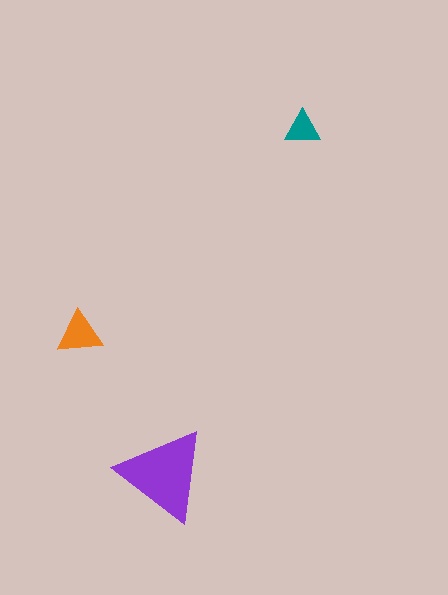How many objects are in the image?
There are 3 objects in the image.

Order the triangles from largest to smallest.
the purple one, the orange one, the teal one.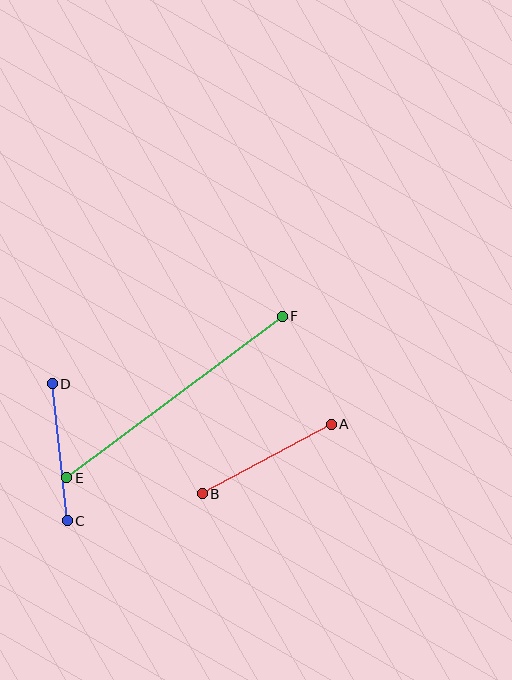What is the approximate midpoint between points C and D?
The midpoint is at approximately (60, 452) pixels.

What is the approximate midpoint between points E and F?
The midpoint is at approximately (174, 397) pixels.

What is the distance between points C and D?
The distance is approximately 138 pixels.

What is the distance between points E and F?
The distance is approximately 269 pixels.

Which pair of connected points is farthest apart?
Points E and F are farthest apart.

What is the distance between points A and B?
The distance is approximately 146 pixels.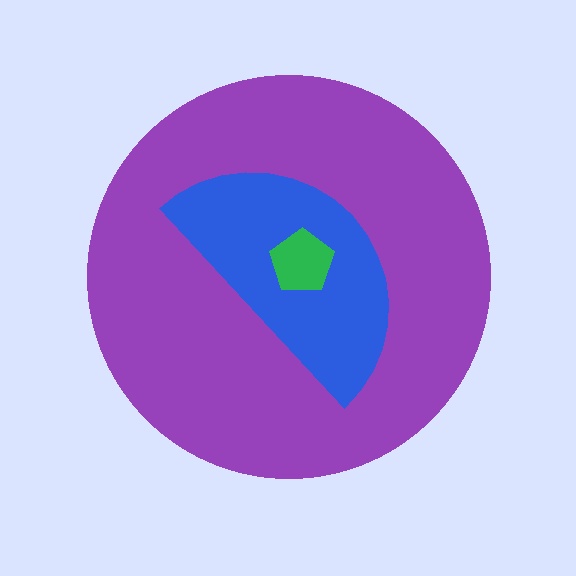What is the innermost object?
The green pentagon.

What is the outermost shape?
The purple circle.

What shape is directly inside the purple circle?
The blue semicircle.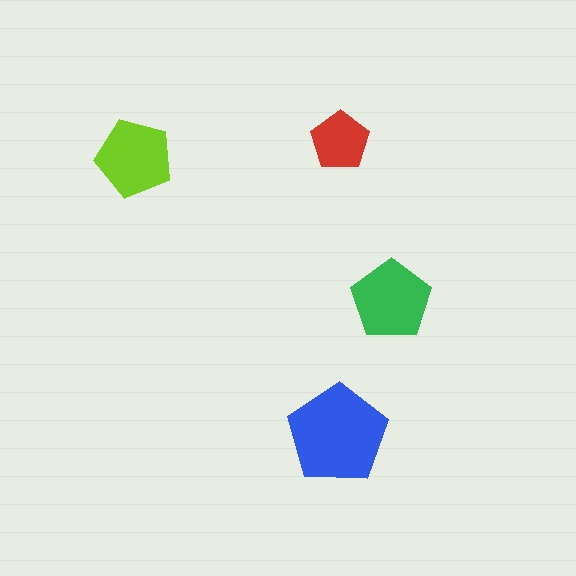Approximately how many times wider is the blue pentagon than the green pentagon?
About 1.5 times wider.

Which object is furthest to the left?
The lime pentagon is leftmost.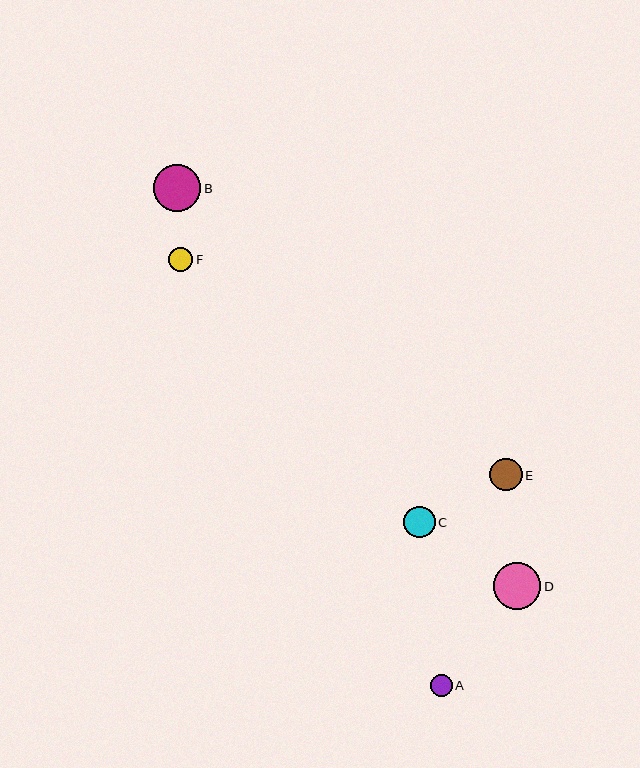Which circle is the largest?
Circle D is the largest with a size of approximately 48 pixels.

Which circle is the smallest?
Circle A is the smallest with a size of approximately 22 pixels.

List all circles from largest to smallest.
From largest to smallest: D, B, E, C, F, A.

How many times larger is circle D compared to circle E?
Circle D is approximately 1.5 times the size of circle E.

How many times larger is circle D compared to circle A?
Circle D is approximately 2.1 times the size of circle A.